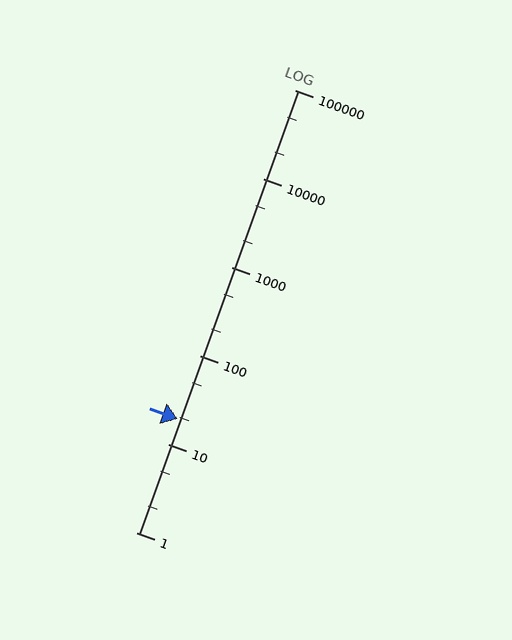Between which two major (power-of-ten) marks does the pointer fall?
The pointer is between 10 and 100.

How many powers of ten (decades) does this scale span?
The scale spans 5 decades, from 1 to 100000.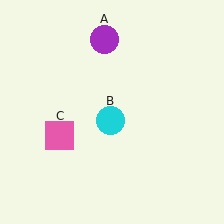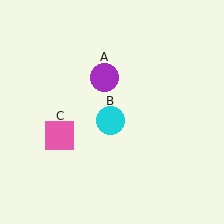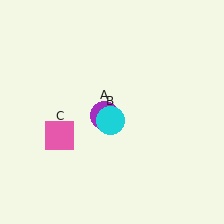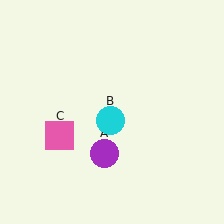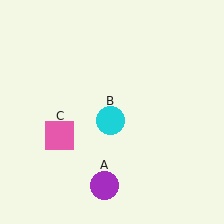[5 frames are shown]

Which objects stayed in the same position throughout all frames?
Cyan circle (object B) and pink square (object C) remained stationary.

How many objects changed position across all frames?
1 object changed position: purple circle (object A).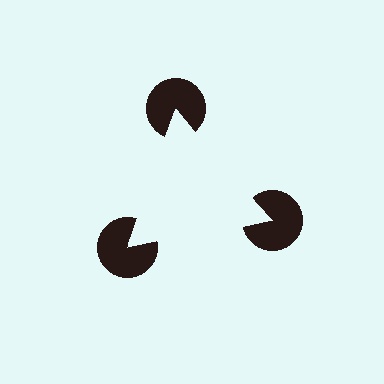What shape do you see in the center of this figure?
An illusory triangle — its edges are inferred from the aligned wedge cuts in the pac-man discs, not physically drawn.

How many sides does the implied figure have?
3 sides.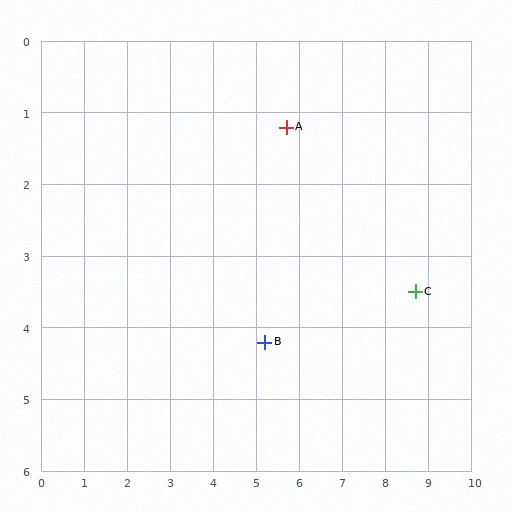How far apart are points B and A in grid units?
Points B and A are about 3.0 grid units apart.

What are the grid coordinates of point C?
Point C is at approximately (8.7, 3.5).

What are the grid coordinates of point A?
Point A is at approximately (5.7, 1.2).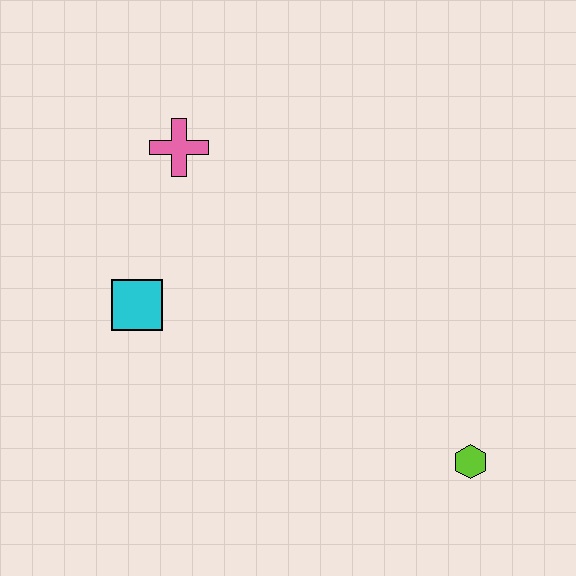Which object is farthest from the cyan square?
The lime hexagon is farthest from the cyan square.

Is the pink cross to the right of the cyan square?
Yes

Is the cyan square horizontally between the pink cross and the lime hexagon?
No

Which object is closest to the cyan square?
The pink cross is closest to the cyan square.